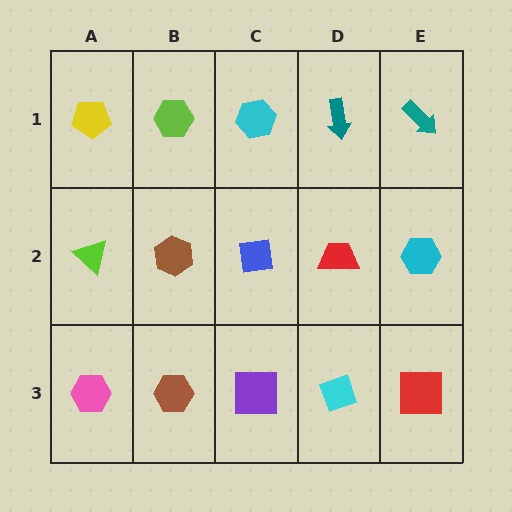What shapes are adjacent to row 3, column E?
A cyan hexagon (row 2, column E), a cyan diamond (row 3, column D).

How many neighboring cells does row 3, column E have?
2.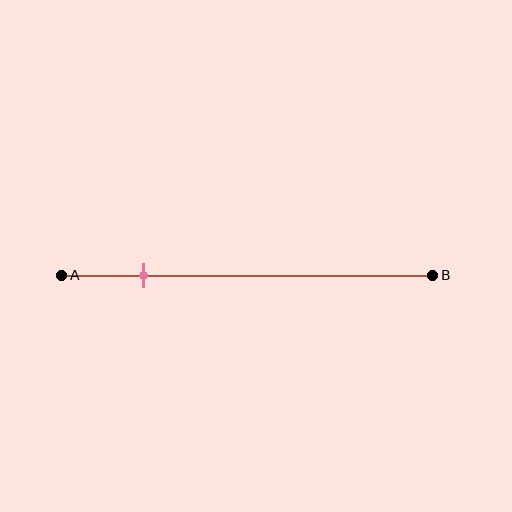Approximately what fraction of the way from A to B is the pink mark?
The pink mark is approximately 20% of the way from A to B.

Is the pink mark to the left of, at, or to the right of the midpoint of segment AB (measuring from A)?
The pink mark is to the left of the midpoint of segment AB.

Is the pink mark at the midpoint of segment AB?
No, the mark is at about 20% from A, not at the 50% midpoint.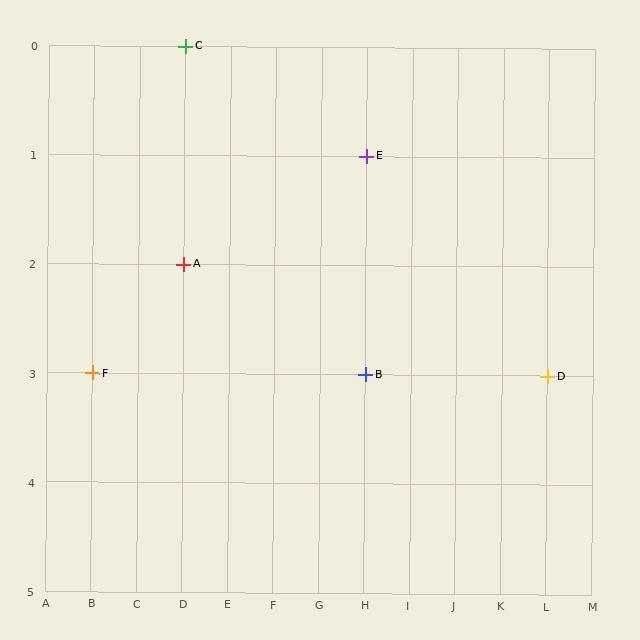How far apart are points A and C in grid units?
Points A and C are 2 rows apart.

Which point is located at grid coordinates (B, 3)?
Point F is at (B, 3).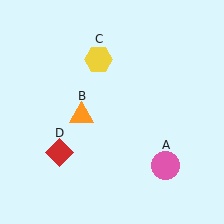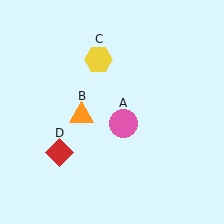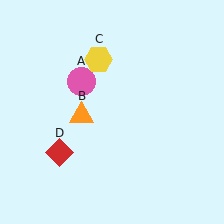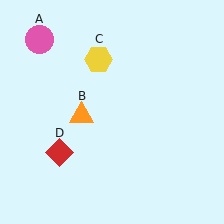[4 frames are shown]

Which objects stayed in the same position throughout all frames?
Orange triangle (object B) and yellow hexagon (object C) and red diamond (object D) remained stationary.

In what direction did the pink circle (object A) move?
The pink circle (object A) moved up and to the left.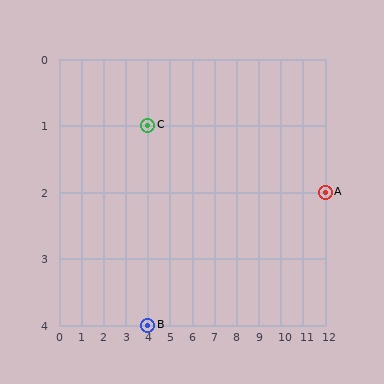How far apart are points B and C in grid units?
Points B and C are 3 rows apart.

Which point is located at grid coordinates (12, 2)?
Point A is at (12, 2).